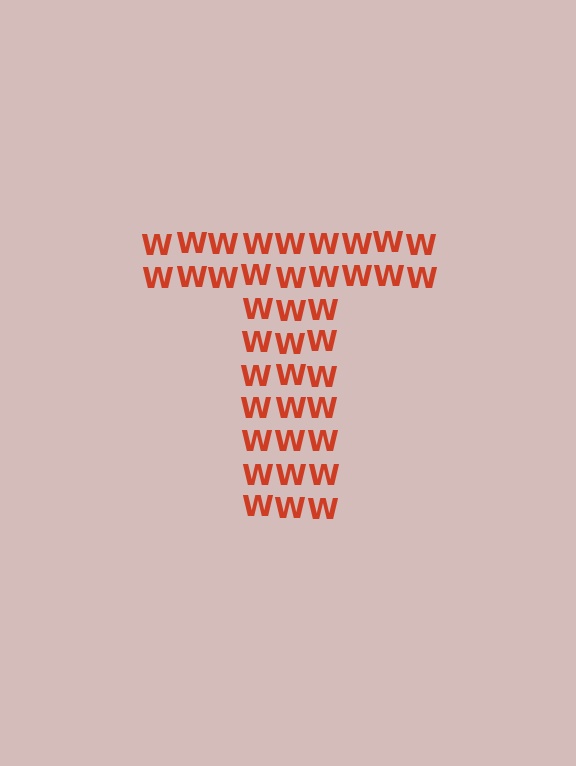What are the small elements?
The small elements are letter W's.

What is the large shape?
The large shape is the letter T.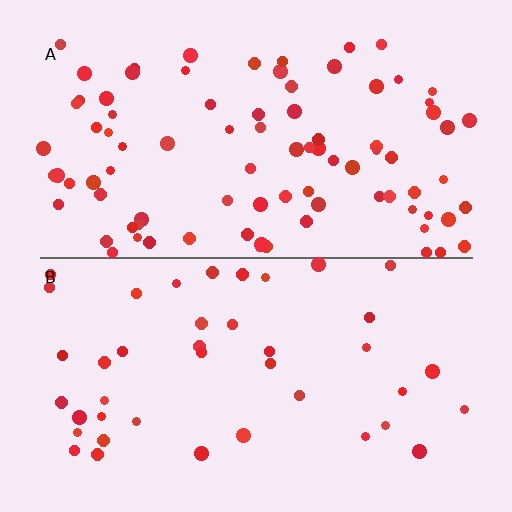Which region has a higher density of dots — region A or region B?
A (the top).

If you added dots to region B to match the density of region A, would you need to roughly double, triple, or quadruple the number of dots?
Approximately double.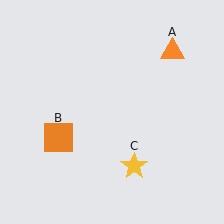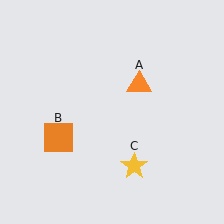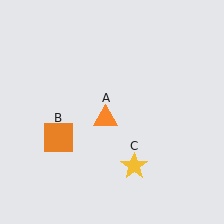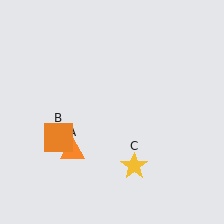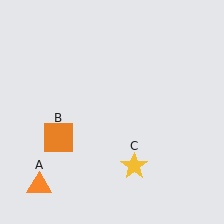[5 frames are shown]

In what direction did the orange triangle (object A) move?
The orange triangle (object A) moved down and to the left.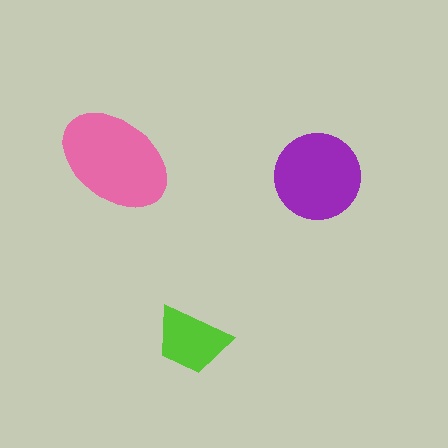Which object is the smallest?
The lime trapezoid.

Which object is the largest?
The pink ellipse.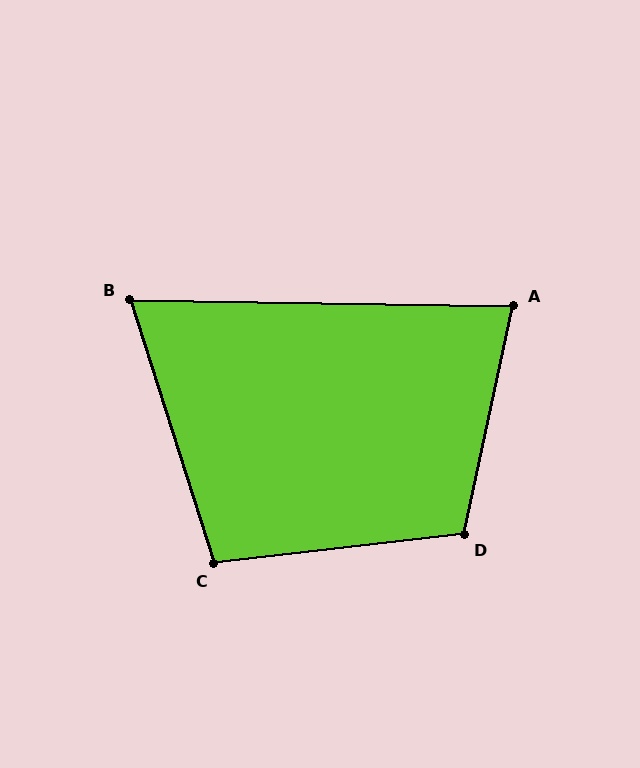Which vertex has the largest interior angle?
D, at approximately 109 degrees.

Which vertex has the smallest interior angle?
B, at approximately 71 degrees.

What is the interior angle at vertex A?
Approximately 79 degrees (acute).